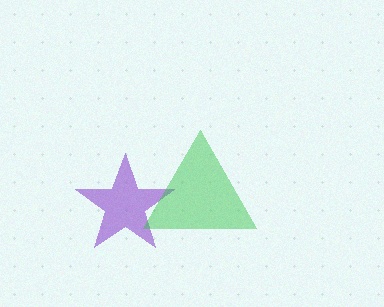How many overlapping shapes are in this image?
There are 2 overlapping shapes in the image.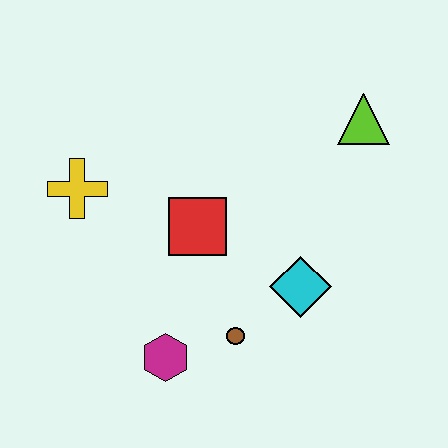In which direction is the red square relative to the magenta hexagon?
The red square is above the magenta hexagon.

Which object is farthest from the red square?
The lime triangle is farthest from the red square.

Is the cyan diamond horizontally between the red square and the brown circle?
No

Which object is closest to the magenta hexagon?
The brown circle is closest to the magenta hexagon.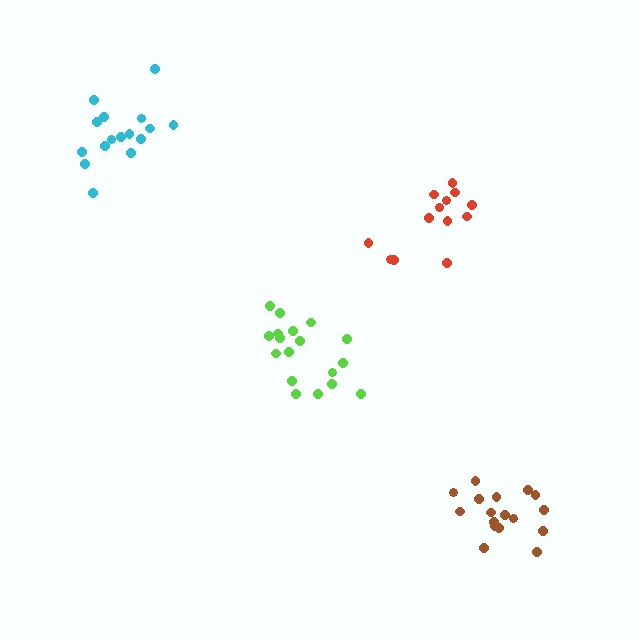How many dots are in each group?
Group 1: 14 dots, Group 2: 16 dots, Group 3: 17 dots, Group 4: 18 dots (65 total).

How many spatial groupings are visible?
There are 4 spatial groupings.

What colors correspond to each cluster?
The clusters are colored: red, cyan, brown, lime.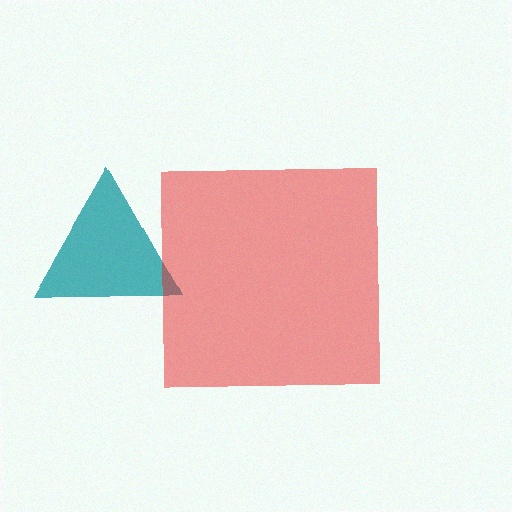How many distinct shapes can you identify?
There are 2 distinct shapes: a teal triangle, a red square.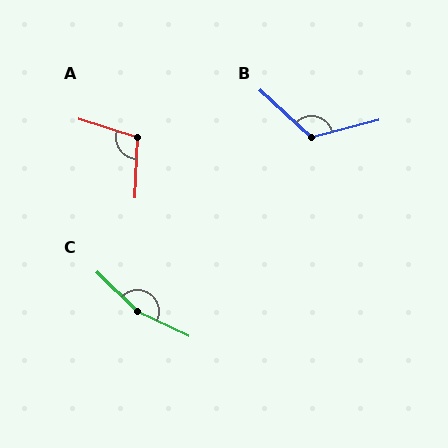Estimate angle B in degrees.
Approximately 123 degrees.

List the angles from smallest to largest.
A (105°), B (123°), C (162°).